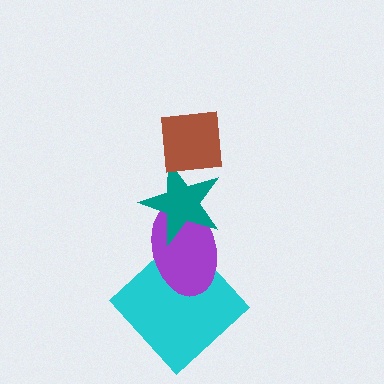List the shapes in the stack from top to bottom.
From top to bottom: the brown square, the teal star, the purple ellipse, the cyan diamond.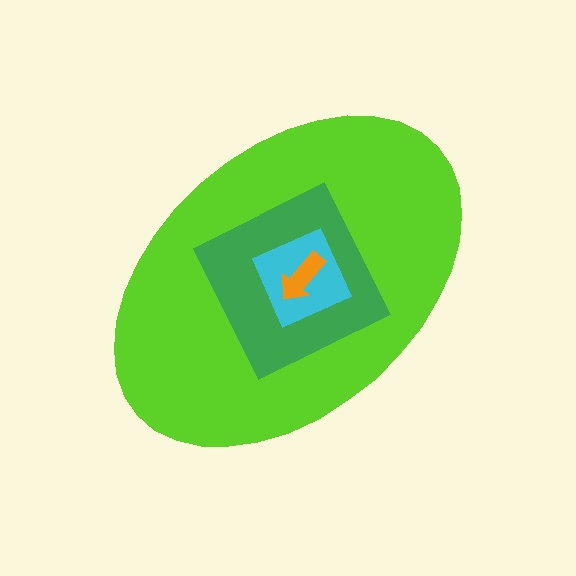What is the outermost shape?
The lime ellipse.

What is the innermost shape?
The orange arrow.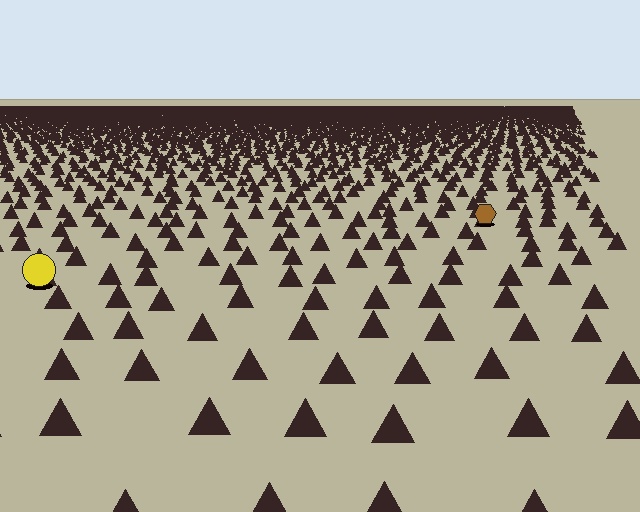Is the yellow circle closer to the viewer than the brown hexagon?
Yes. The yellow circle is closer — you can tell from the texture gradient: the ground texture is coarser near it.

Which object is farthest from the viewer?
The brown hexagon is farthest from the viewer. It appears smaller and the ground texture around it is denser.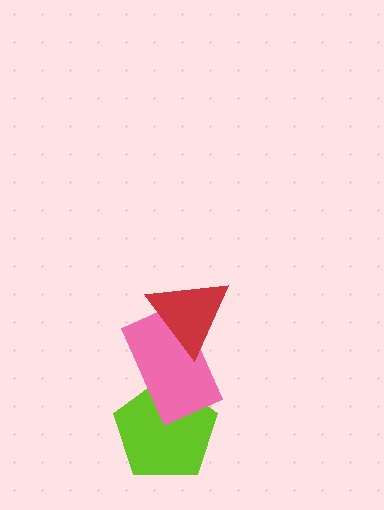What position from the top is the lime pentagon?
The lime pentagon is 3rd from the top.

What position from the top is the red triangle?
The red triangle is 1st from the top.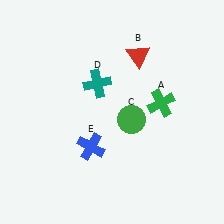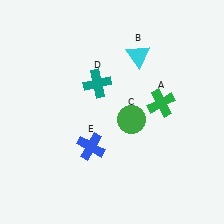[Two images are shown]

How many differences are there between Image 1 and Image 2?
There is 1 difference between the two images.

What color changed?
The triangle (B) changed from red in Image 1 to cyan in Image 2.